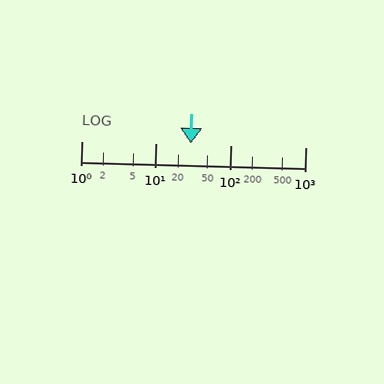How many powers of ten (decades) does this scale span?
The scale spans 3 decades, from 1 to 1000.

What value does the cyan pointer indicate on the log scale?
The pointer indicates approximately 29.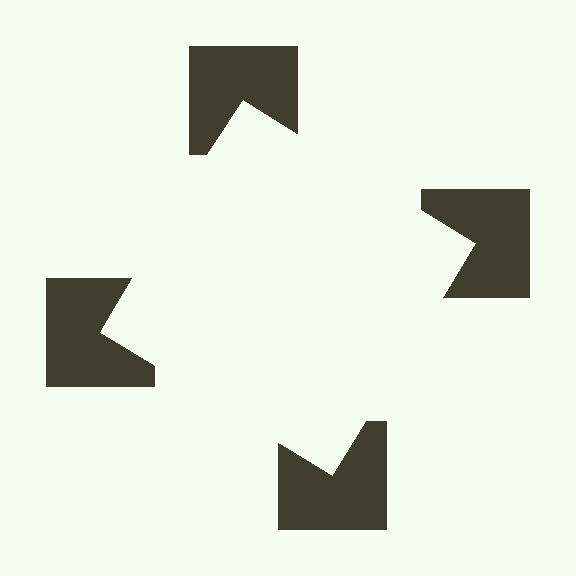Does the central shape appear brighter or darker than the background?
It typically appears slightly brighter than the background, even though no actual brightness change is drawn.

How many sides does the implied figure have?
4 sides.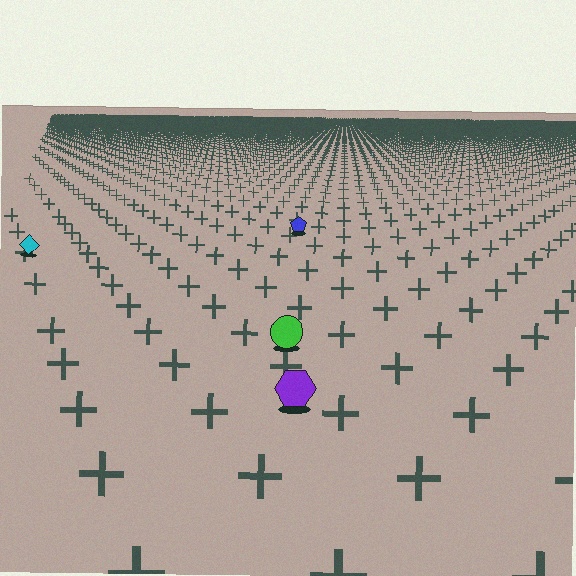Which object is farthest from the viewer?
The blue pentagon is farthest from the viewer. It appears smaller and the ground texture around it is denser.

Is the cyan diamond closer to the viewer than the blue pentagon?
Yes. The cyan diamond is closer — you can tell from the texture gradient: the ground texture is coarser near it.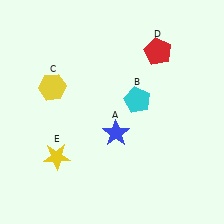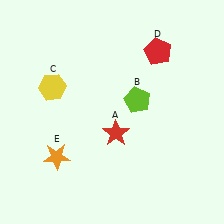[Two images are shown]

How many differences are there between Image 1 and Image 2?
There are 3 differences between the two images.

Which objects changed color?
A changed from blue to red. B changed from cyan to lime. E changed from yellow to orange.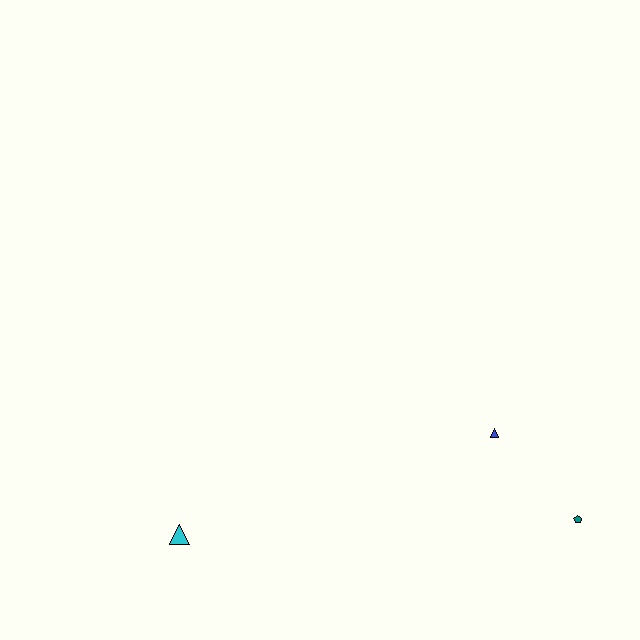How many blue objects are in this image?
There is 1 blue object.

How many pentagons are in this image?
There is 1 pentagon.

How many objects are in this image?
There are 3 objects.